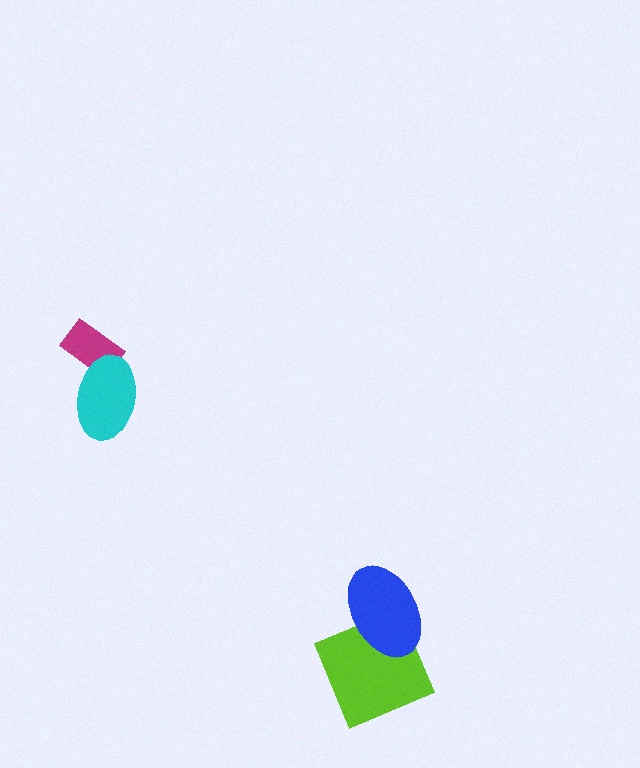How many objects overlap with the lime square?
1 object overlaps with the lime square.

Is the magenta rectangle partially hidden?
Yes, it is partially covered by another shape.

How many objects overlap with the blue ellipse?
1 object overlaps with the blue ellipse.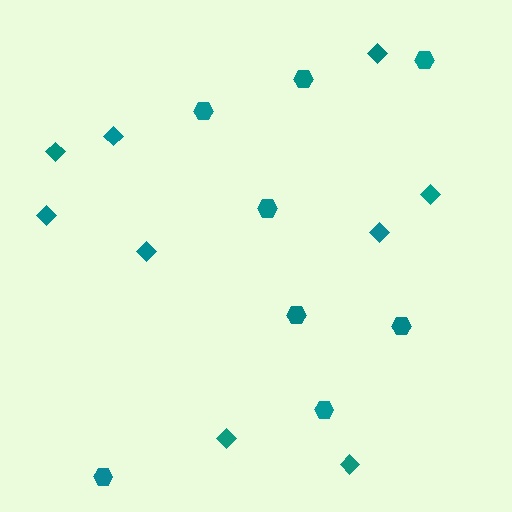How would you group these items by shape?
There are 2 groups: one group of diamonds (9) and one group of hexagons (8).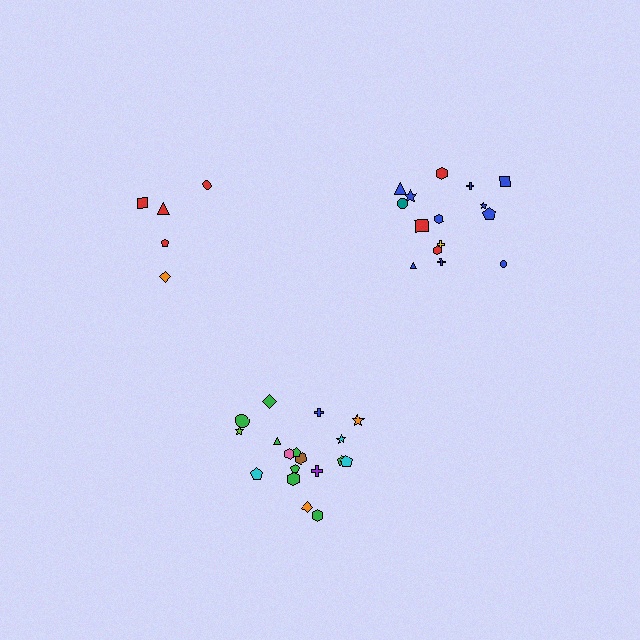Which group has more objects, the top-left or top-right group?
The top-right group.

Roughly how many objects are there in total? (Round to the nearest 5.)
Roughly 40 objects in total.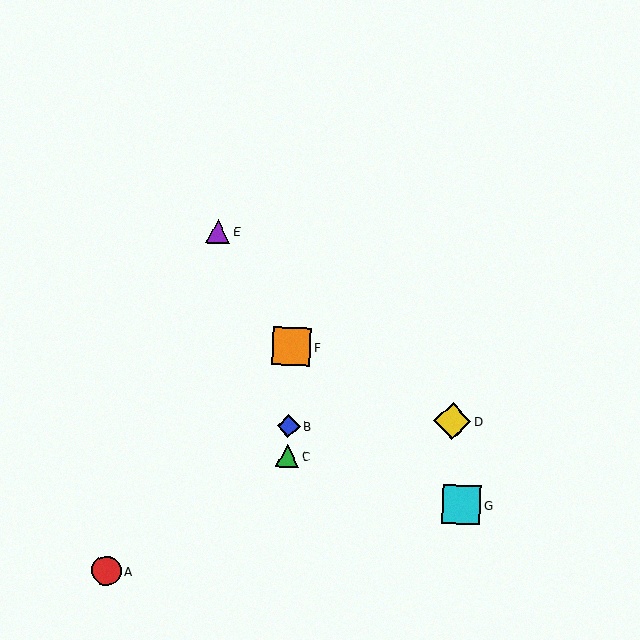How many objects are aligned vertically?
3 objects (B, C, F) are aligned vertically.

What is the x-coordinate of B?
Object B is at x≈289.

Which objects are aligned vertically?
Objects B, C, F are aligned vertically.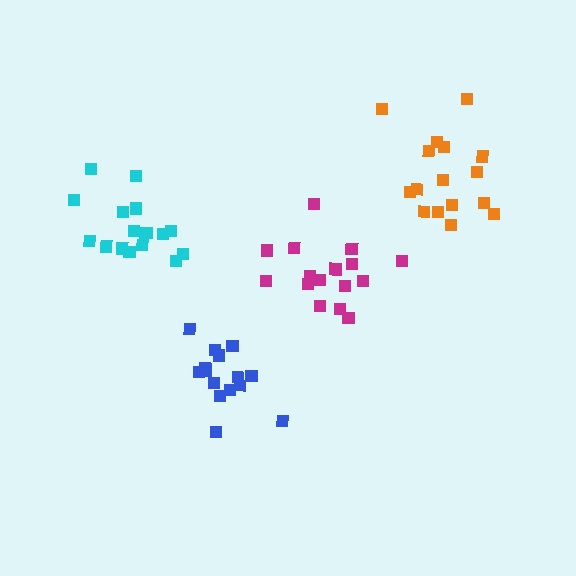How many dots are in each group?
Group 1: 16 dots, Group 2: 16 dots, Group 3: 16 dots, Group 4: 17 dots (65 total).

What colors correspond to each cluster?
The clusters are colored: magenta, orange, blue, cyan.